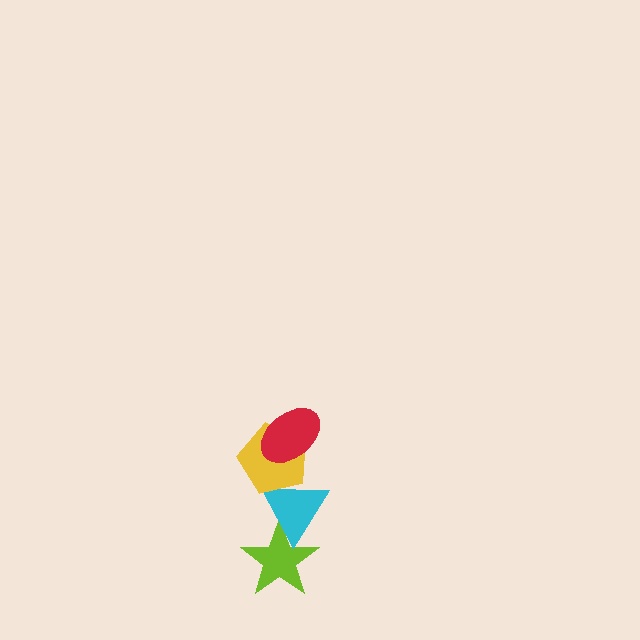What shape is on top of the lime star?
The cyan triangle is on top of the lime star.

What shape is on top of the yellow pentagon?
The red ellipse is on top of the yellow pentagon.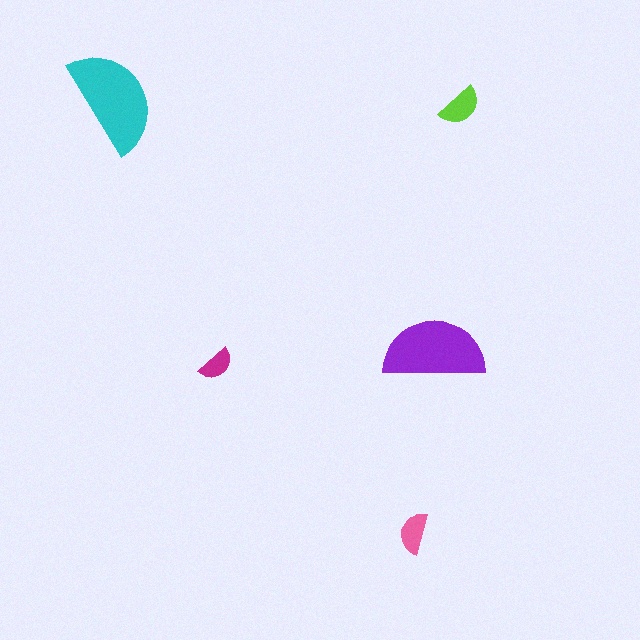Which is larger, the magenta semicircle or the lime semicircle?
The lime one.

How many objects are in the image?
There are 5 objects in the image.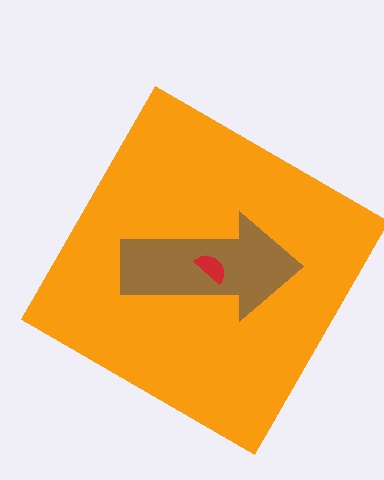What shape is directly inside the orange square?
The brown arrow.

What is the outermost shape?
The orange square.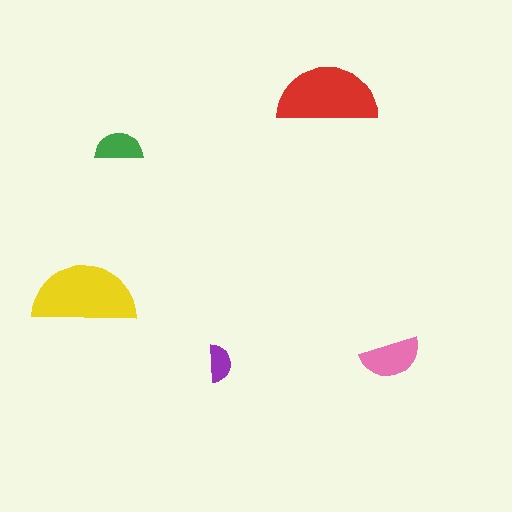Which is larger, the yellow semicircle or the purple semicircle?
The yellow one.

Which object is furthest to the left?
The yellow semicircle is leftmost.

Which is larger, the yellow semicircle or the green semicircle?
The yellow one.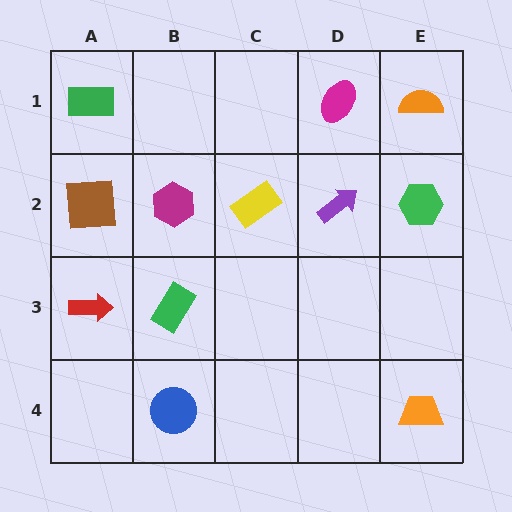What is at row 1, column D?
A magenta ellipse.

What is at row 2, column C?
A yellow rectangle.